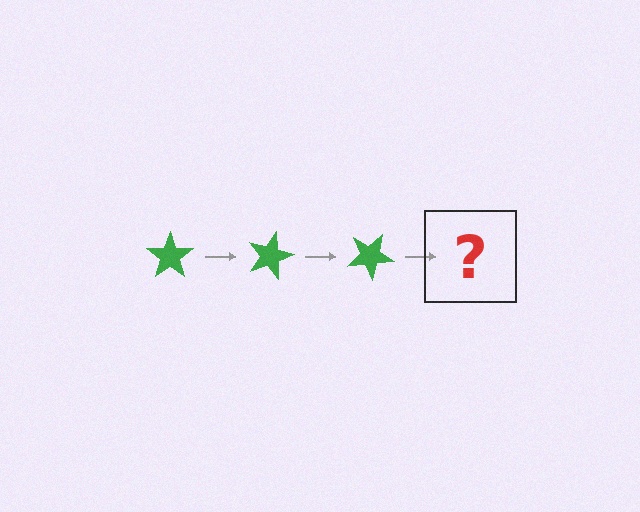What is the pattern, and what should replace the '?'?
The pattern is that the star rotates 15 degrees each step. The '?' should be a green star rotated 45 degrees.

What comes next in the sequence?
The next element should be a green star rotated 45 degrees.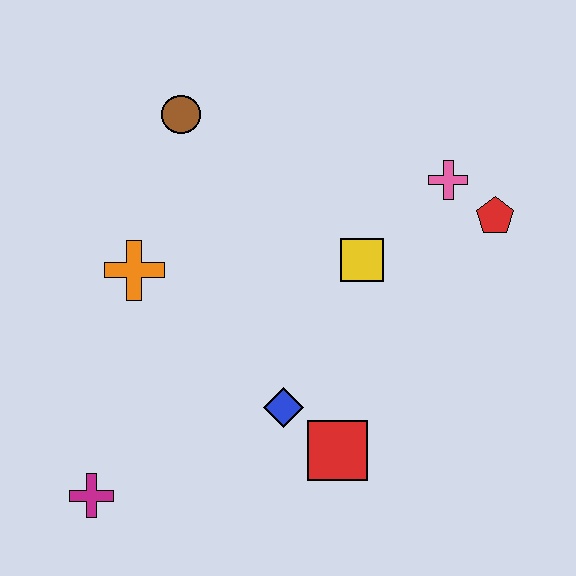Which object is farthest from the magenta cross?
The red pentagon is farthest from the magenta cross.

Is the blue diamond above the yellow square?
No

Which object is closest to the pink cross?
The red pentagon is closest to the pink cross.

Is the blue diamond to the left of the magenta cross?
No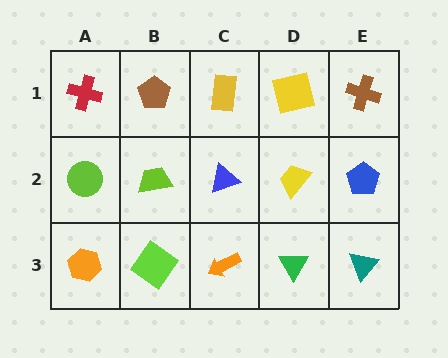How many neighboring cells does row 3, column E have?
2.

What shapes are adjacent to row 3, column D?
A yellow trapezoid (row 2, column D), an orange arrow (row 3, column C), a teal triangle (row 3, column E).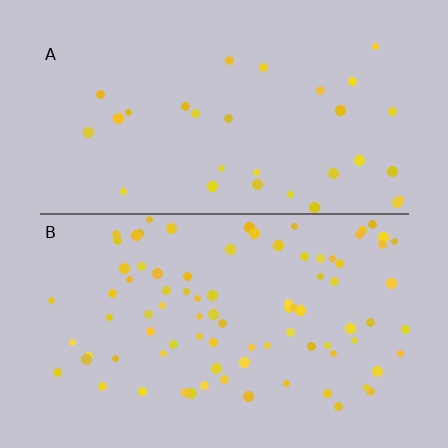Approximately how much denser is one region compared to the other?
Approximately 2.8× — region B over region A.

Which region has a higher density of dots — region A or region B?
B (the bottom).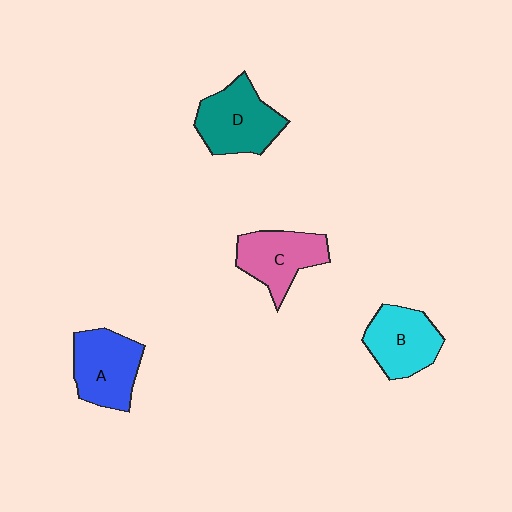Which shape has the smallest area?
Shape B (cyan).